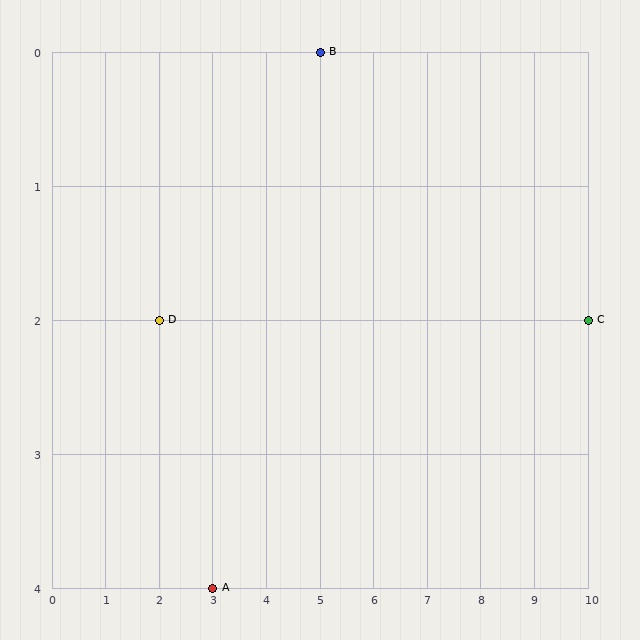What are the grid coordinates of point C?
Point C is at grid coordinates (10, 2).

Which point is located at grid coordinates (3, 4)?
Point A is at (3, 4).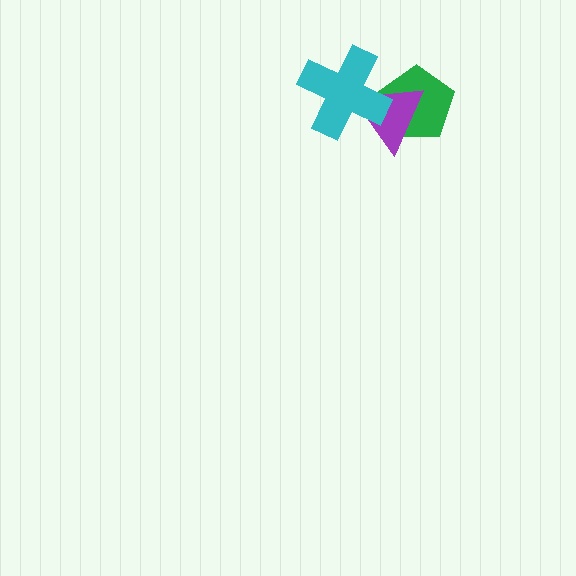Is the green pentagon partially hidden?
Yes, it is partially covered by another shape.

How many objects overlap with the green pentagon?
2 objects overlap with the green pentagon.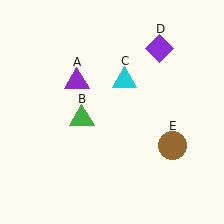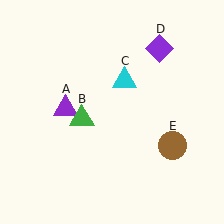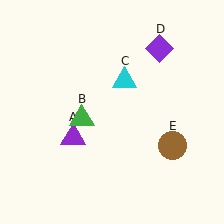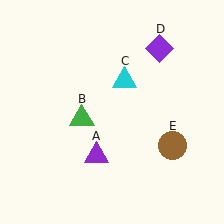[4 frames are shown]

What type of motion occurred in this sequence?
The purple triangle (object A) rotated counterclockwise around the center of the scene.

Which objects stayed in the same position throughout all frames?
Green triangle (object B) and cyan triangle (object C) and purple diamond (object D) and brown circle (object E) remained stationary.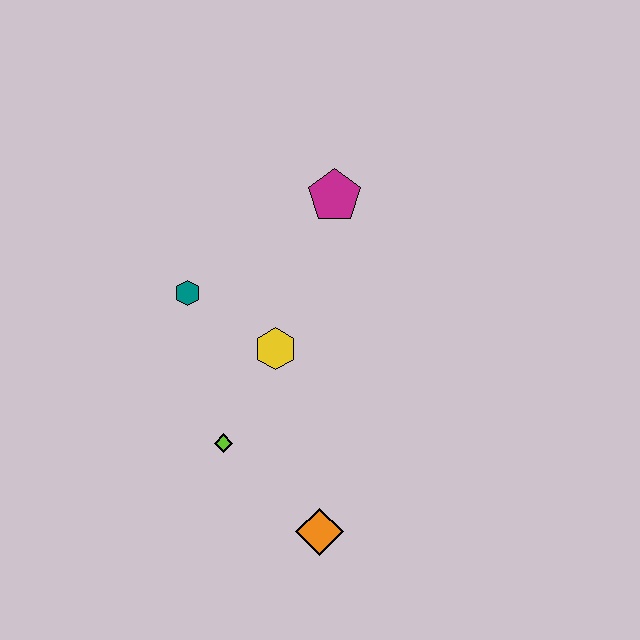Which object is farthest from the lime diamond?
The magenta pentagon is farthest from the lime diamond.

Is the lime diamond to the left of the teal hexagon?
No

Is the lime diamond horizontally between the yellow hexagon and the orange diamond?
No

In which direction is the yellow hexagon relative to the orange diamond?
The yellow hexagon is above the orange diamond.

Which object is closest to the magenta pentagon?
The yellow hexagon is closest to the magenta pentagon.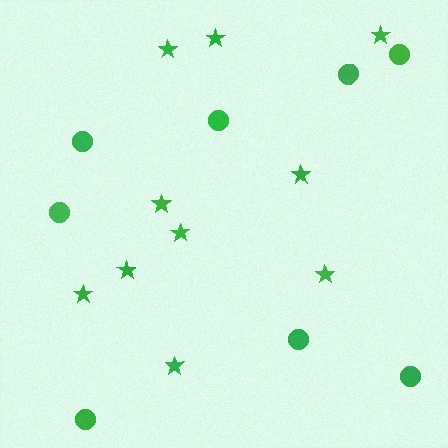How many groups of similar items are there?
There are 2 groups: one group of circles (8) and one group of stars (10).